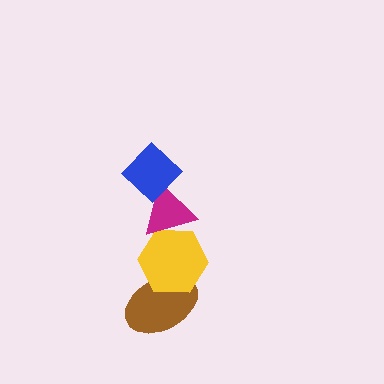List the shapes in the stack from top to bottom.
From top to bottom: the blue diamond, the magenta triangle, the yellow hexagon, the brown ellipse.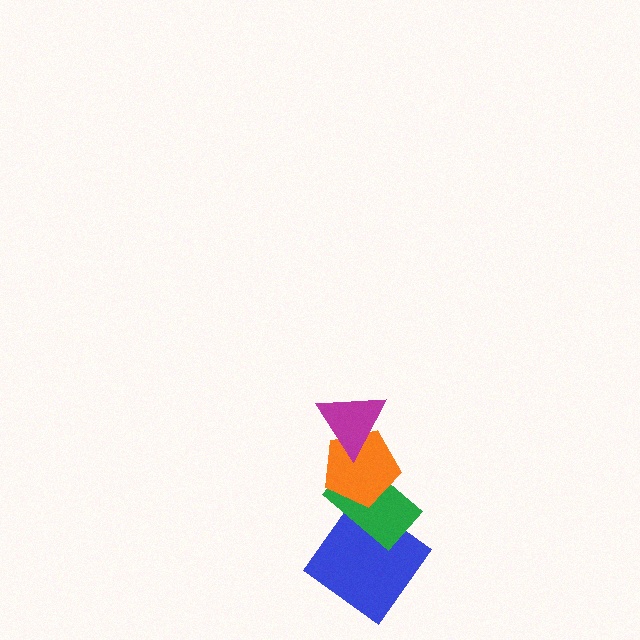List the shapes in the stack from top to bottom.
From top to bottom: the magenta triangle, the orange pentagon, the green rectangle, the blue diamond.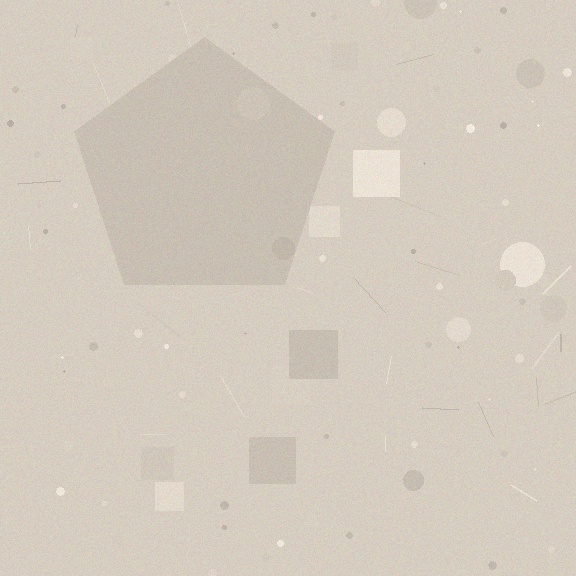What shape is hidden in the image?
A pentagon is hidden in the image.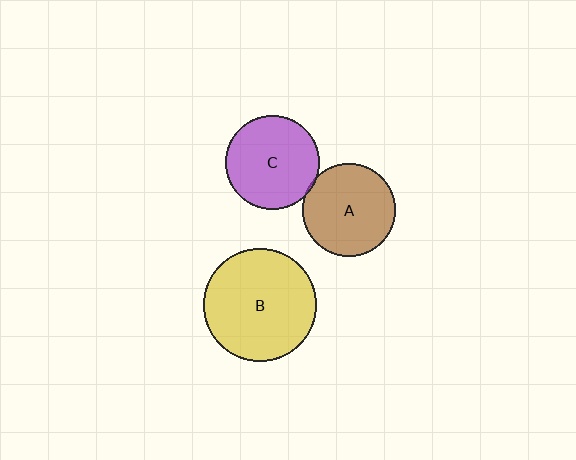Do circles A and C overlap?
Yes.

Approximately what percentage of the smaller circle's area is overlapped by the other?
Approximately 5%.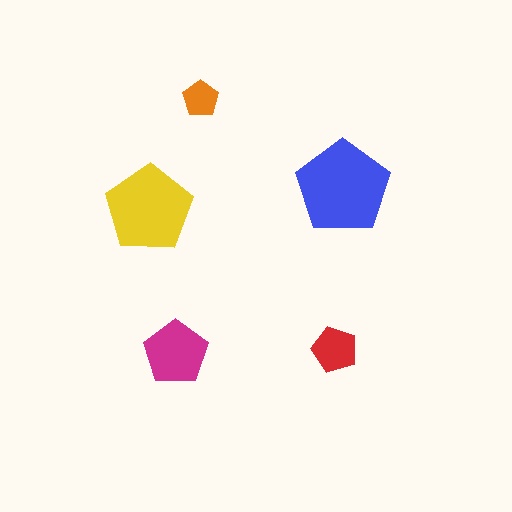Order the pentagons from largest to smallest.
the blue one, the yellow one, the magenta one, the red one, the orange one.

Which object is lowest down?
The magenta pentagon is bottommost.